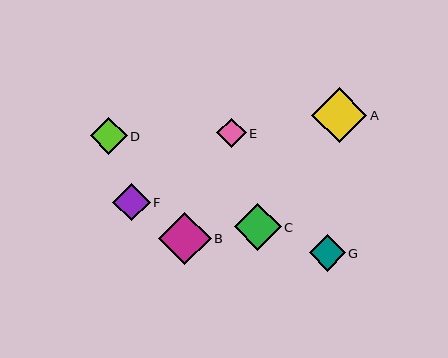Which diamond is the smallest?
Diamond E is the smallest with a size of approximately 29 pixels.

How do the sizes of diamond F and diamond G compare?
Diamond F and diamond G are approximately the same size.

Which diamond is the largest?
Diamond A is the largest with a size of approximately 55 pixels.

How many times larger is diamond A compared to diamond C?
Diamond A is approximately 1.2 times the size of diamond C.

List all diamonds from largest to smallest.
From largest to smallest: A, B, C, F, D, G, E.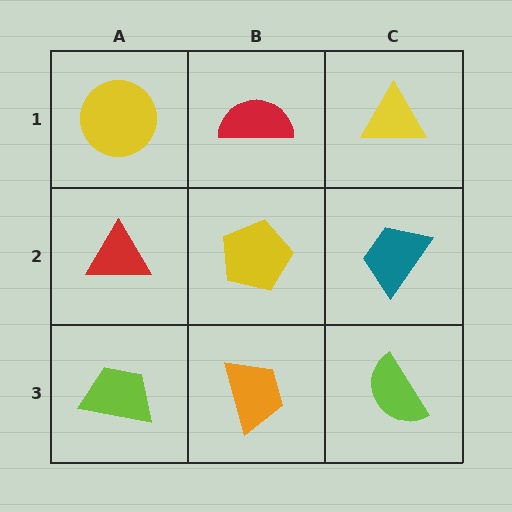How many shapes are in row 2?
3 shapes.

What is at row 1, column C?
A yellow triangle.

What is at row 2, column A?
A red triangle.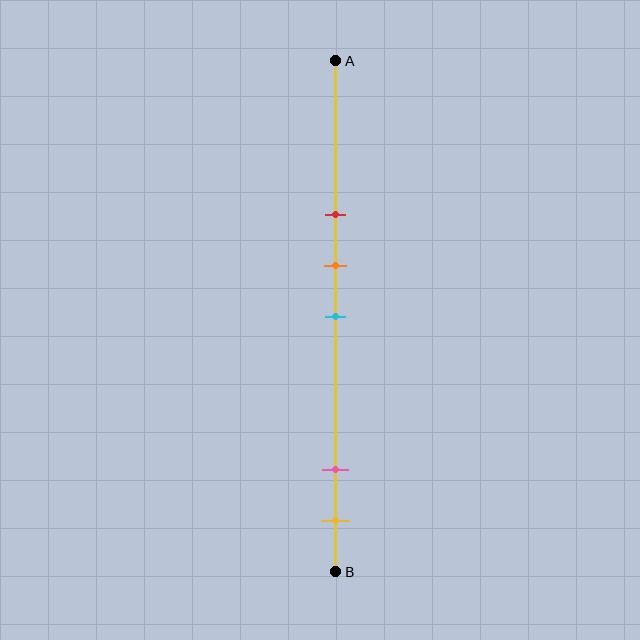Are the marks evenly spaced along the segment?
No, the marks are not evenly spaced.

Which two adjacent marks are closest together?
The orange and cyan marks are the closest adjacent pair.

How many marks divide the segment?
There are 5 marks dividing the segment.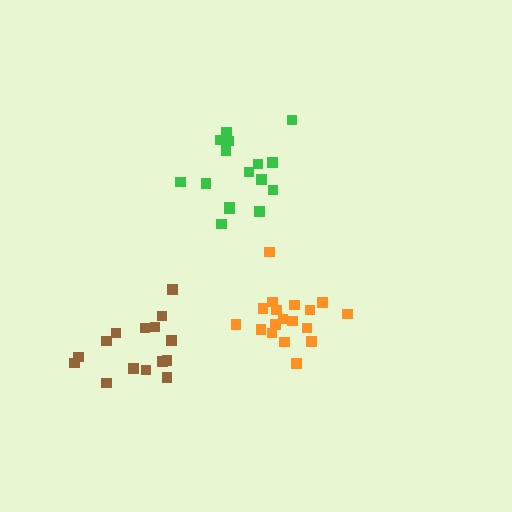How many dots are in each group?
Group 1: 18 dots, Group 2: 16 dots, Group 3: 15 dots (49 total).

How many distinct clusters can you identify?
There are 3 distinct clusters.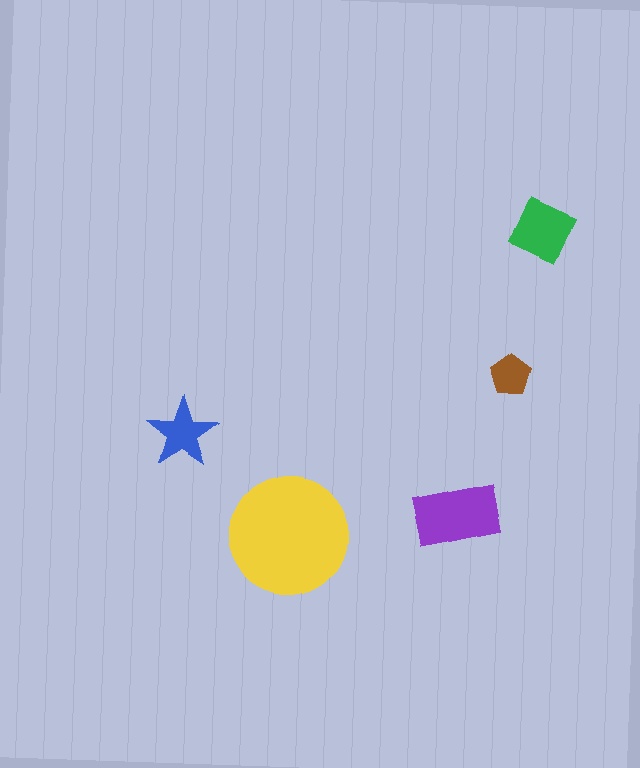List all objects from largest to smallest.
The yellow circle, the purple rectangle, the green diamond, the blue star, the brown pentagon.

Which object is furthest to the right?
The green diamond is rightmost.